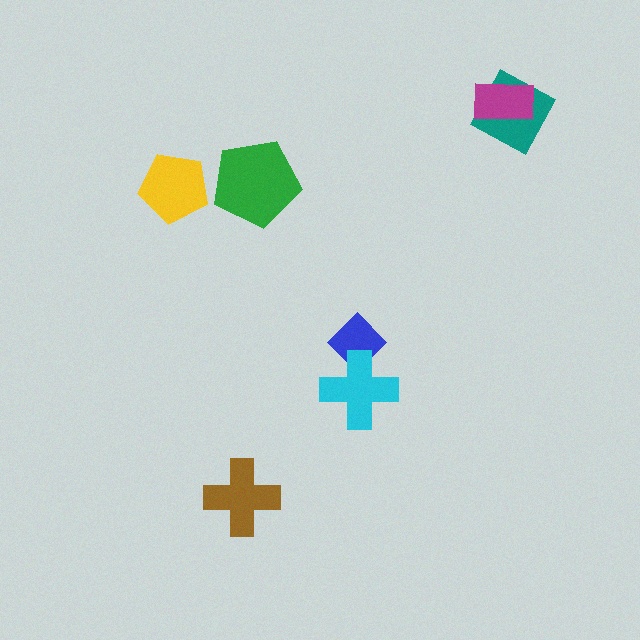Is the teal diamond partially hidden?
Yes, it is partially covered by another shape.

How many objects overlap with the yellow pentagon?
0 objects overlap with the yellow pentagon.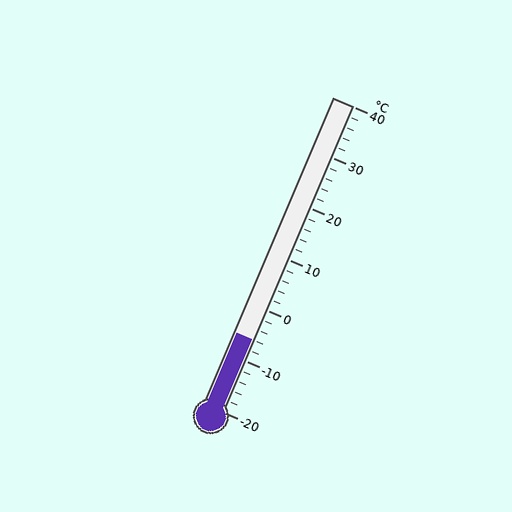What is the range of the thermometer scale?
The thermometer scale ranges from -20°C to 40°C.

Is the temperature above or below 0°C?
The temperature is below 0°C.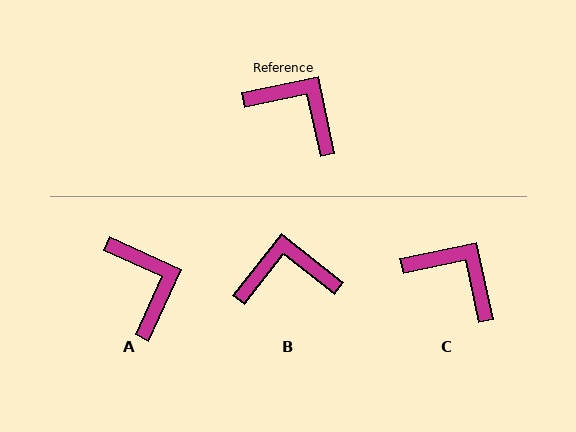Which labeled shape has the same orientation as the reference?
C.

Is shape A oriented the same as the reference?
No, it is off by about 37 degrees.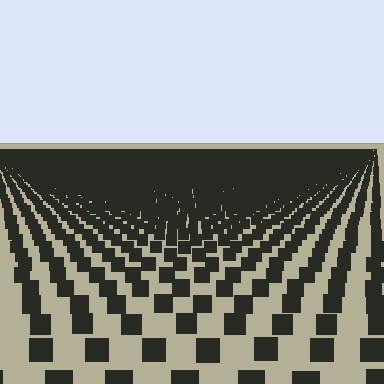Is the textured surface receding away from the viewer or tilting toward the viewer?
The surface is receding away from the viewer. Texture elements get smaller and denser toward the top.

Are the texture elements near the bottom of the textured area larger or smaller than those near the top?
Larger. Near the bottom, elements are closer to the viewer and appear at a bigger on-screen size.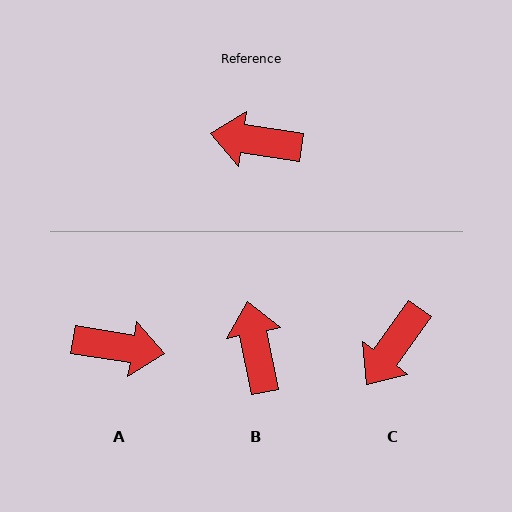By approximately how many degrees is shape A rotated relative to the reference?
Approximately 179 degrees counter-clockwise.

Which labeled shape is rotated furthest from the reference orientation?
A, about 179 degrees away.